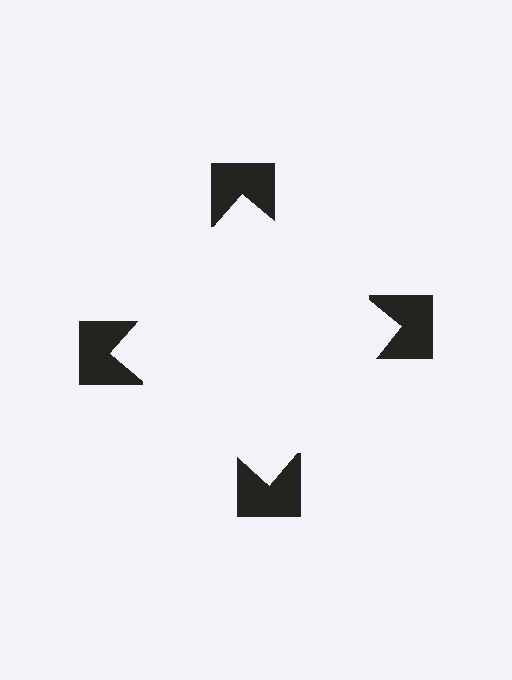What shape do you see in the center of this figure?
An illusory square — its edges are inferred from the aligned wedge cuts in the notched squares, not physically drawn.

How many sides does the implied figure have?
4 sides.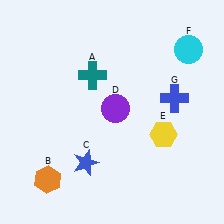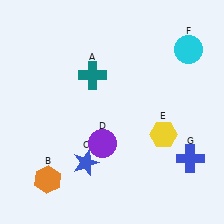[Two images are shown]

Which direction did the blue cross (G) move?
The blue cross (G) moved down.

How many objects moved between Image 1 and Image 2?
2 objects moved between the two images.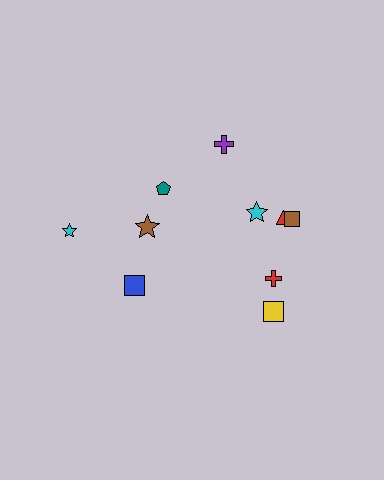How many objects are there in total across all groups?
There are 10 objects.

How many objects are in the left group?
There are 4 objects.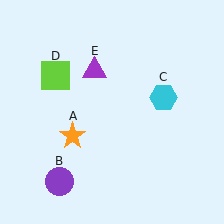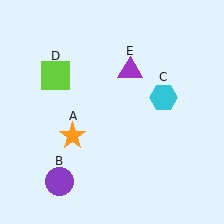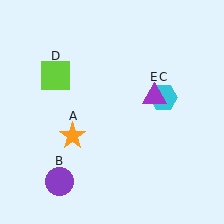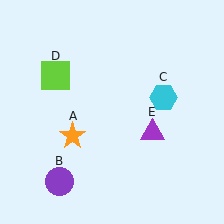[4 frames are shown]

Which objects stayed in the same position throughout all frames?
Orange star (object A) and purple circle (object B) and cyan hexagon (object C) and lime square (object D) remained stationary.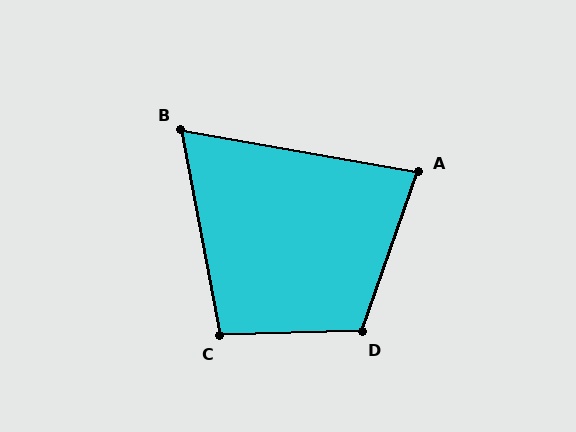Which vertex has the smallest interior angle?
B, at approximately 69 degrees.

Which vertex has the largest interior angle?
D, at approximately 111 degrees.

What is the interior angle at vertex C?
Approximately 99 degrees (obtuse).